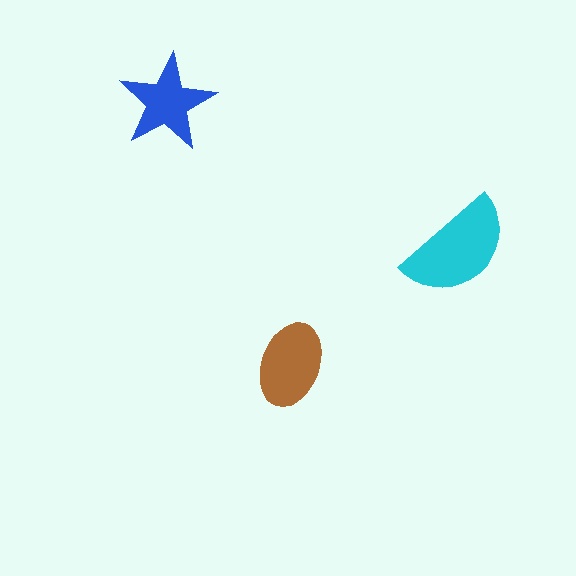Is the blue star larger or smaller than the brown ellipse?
Smaller.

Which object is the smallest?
The blue star.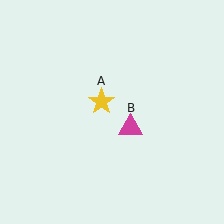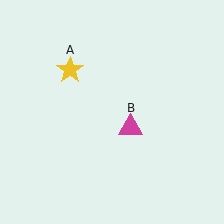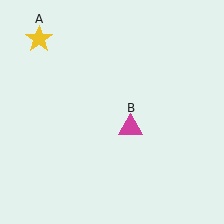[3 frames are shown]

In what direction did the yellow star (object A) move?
The yellow star (object A) moved up and to the left.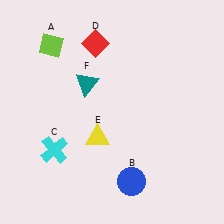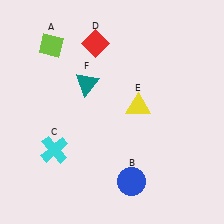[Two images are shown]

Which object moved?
The yellow triangle (E) moved right.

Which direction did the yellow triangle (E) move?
The yellow triangle (E) moved right.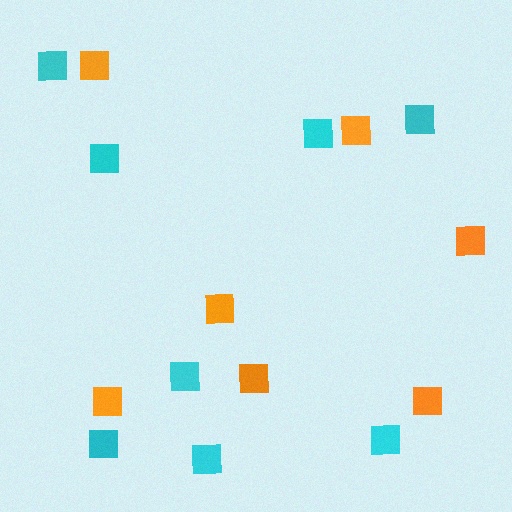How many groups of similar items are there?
There are 2 groups: one group of orange squares (7) and one group of cyan squares (8).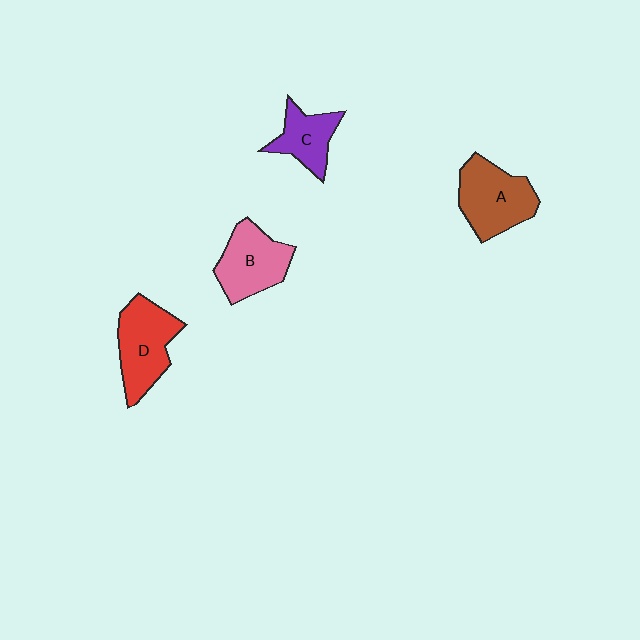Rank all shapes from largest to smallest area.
From largest to smallest: A (brown), D (red), B (pink), C (purple).